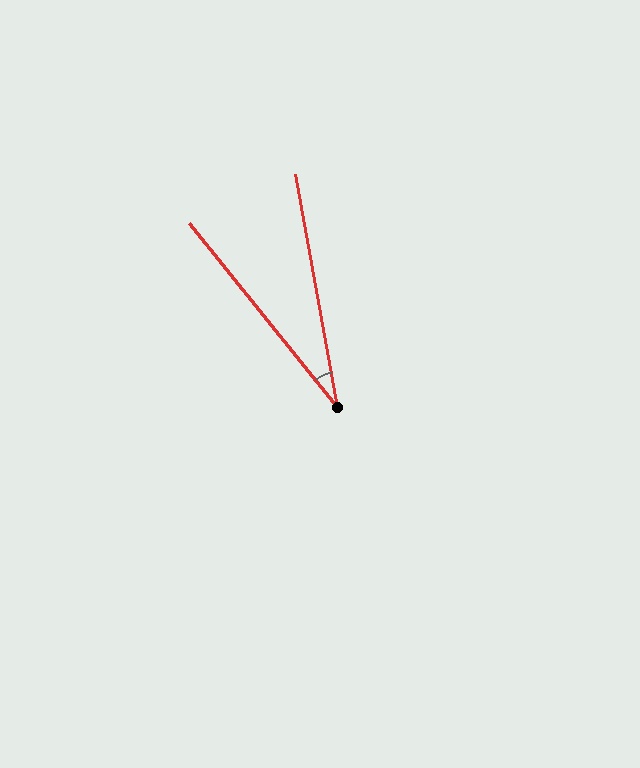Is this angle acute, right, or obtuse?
It is acute.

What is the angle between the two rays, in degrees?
Approximately 29 degrees.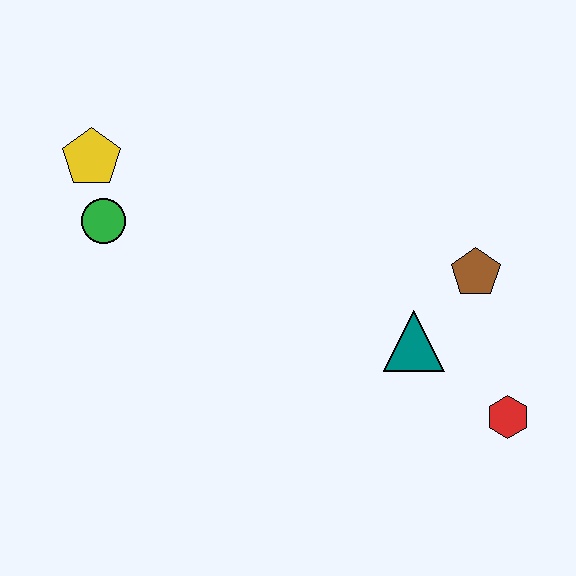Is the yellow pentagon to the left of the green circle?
Yes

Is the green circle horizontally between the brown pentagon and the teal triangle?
No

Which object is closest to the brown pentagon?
The teal triangle is closest to the brown pentagon.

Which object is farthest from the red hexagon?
The yellow pentagon is farthest from the red hexagon.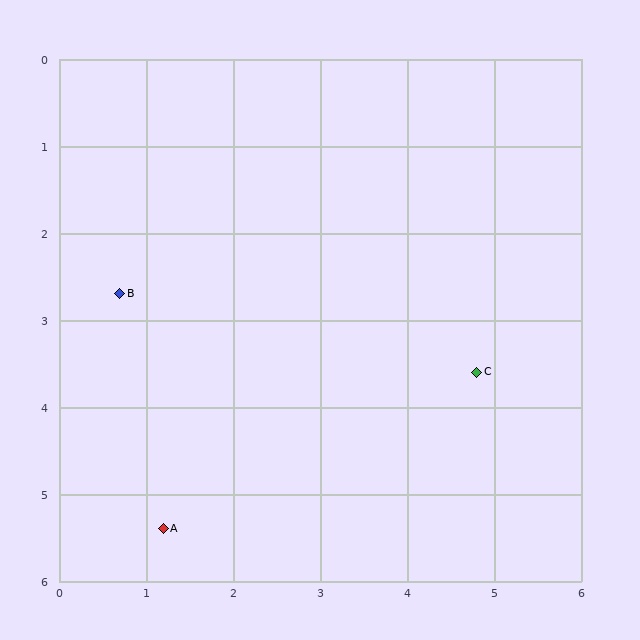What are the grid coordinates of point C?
Point C is at approximately (4.8, 3.6).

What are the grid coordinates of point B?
Point B is at approximately (0.7, 2.7).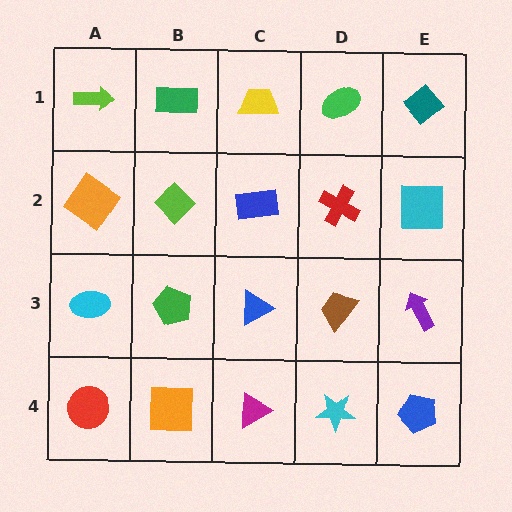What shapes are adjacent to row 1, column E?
A cyan square (row 2, column E), a green ellipse (row 1, column D).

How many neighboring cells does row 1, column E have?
2.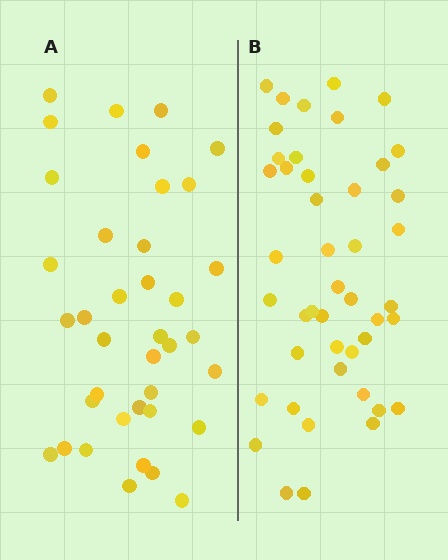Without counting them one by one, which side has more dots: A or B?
Region B (the right region) has more dots.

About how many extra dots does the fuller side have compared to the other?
Region B has roughly 8 or so more dots than region A.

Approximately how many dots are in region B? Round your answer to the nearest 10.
About 40 dots. (The exact count is 45, which rounds to 40.)